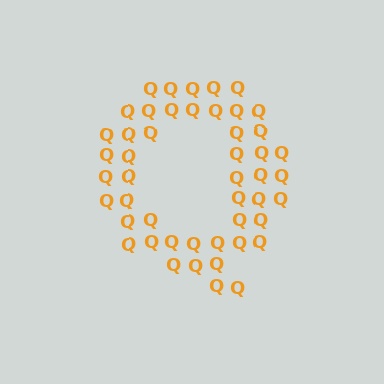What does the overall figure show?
The overall figure shows the letter Q.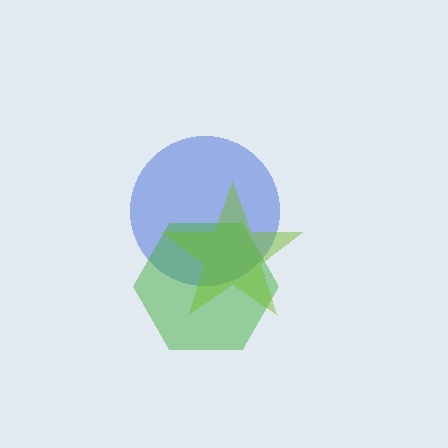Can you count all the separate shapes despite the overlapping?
Yes, there are 3 separate shapes.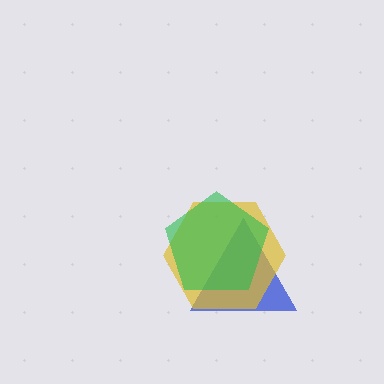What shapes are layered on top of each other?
The layered shapes are: a blue triangle, a yellow hexagon, a green pentagon.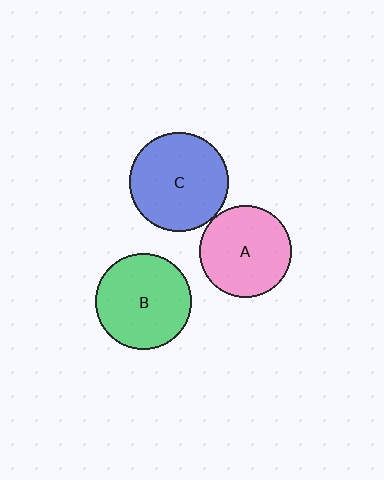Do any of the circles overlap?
No, none of the circles overlap.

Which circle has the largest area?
Circle C (blue).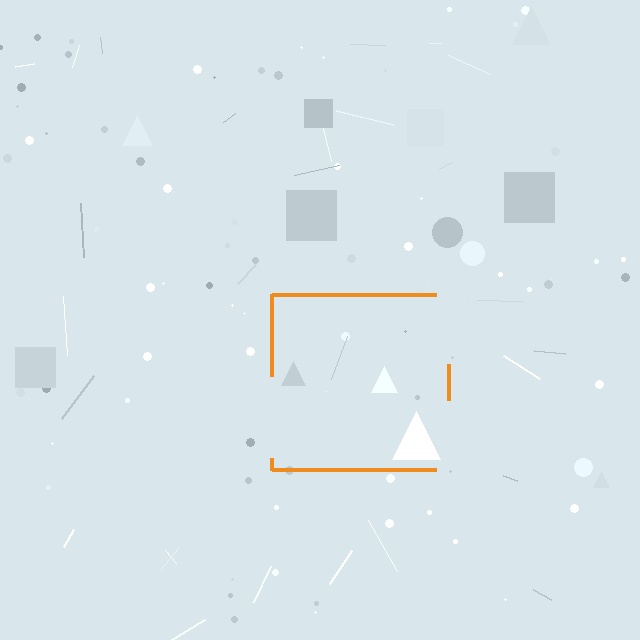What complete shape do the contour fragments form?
The contour fragments form a square.